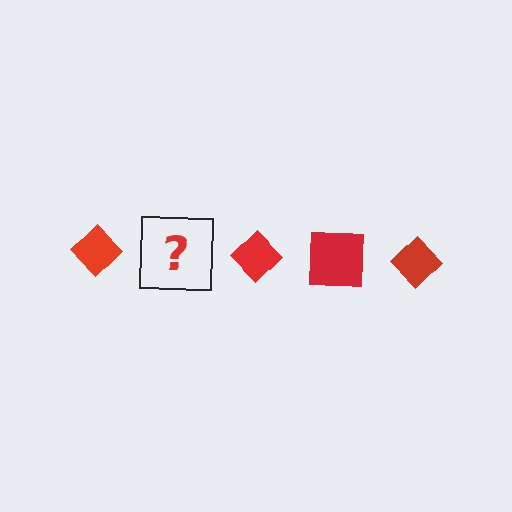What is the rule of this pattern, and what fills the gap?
The rule is that the pattern cycles through diamond, square shapes in red. The gap should be filled with a red square.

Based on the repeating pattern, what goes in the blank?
The blank should be a red square.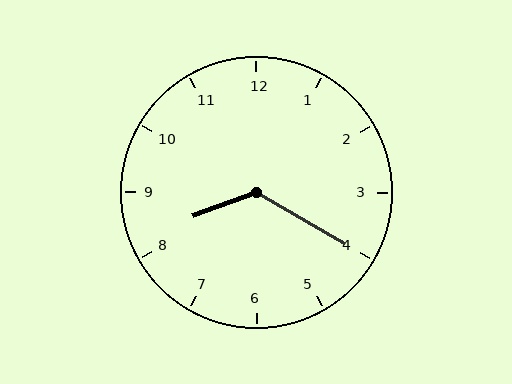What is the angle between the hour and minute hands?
Approximately 130 degrees.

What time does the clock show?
8:20.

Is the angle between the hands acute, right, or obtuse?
It is obtuse.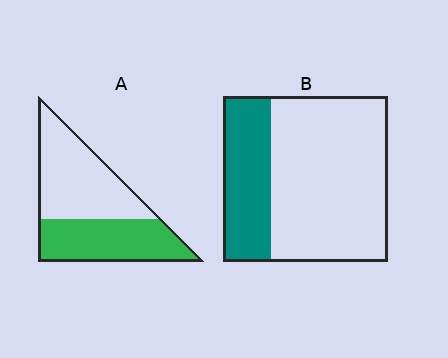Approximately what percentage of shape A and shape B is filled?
A is approximately 45% and B is approximately 30%.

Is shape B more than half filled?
No.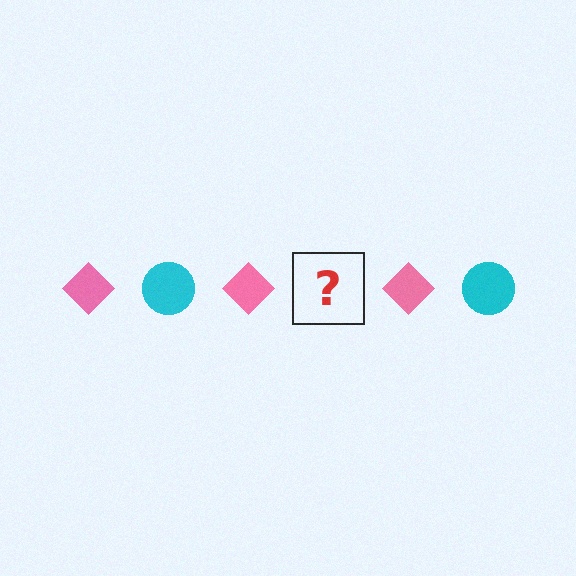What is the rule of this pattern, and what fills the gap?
The rule is that the pattern alternates between pink diamond and cyan circle. The gap should be filled with a cyan circle.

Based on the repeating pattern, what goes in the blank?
The blank should be a cyan circle.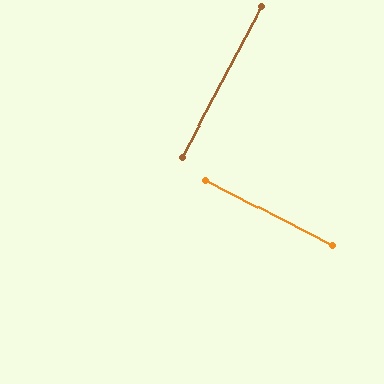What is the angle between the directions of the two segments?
Approximately 90 degrees.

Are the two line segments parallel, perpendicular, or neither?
Perpendicular — they meet at approximately 90°.